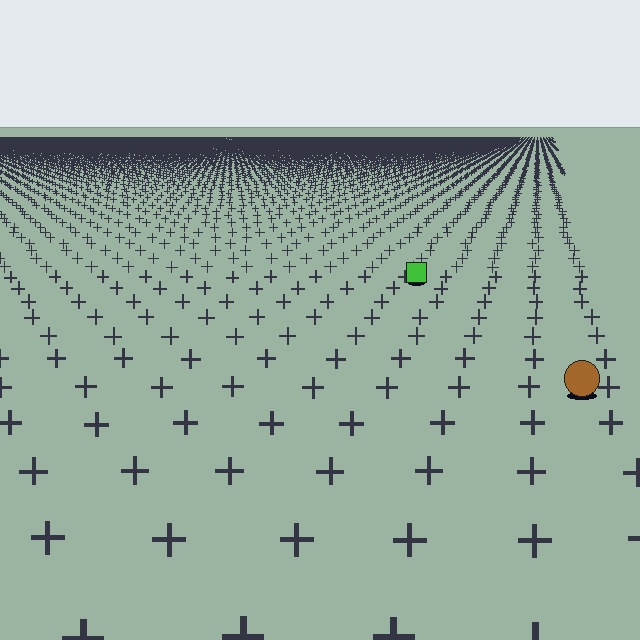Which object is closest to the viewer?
The brown circle is closest. The texture marks near it are larger and more spread out.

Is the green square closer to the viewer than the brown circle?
No. The brown circle is closer — you can tell from the texture gradient: the ground texture is coarser near it.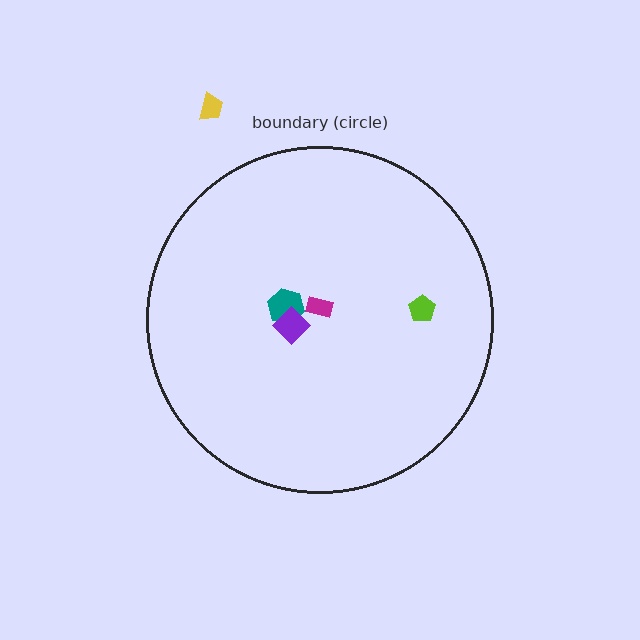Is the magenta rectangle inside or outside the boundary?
Inside.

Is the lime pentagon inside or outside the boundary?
Inside.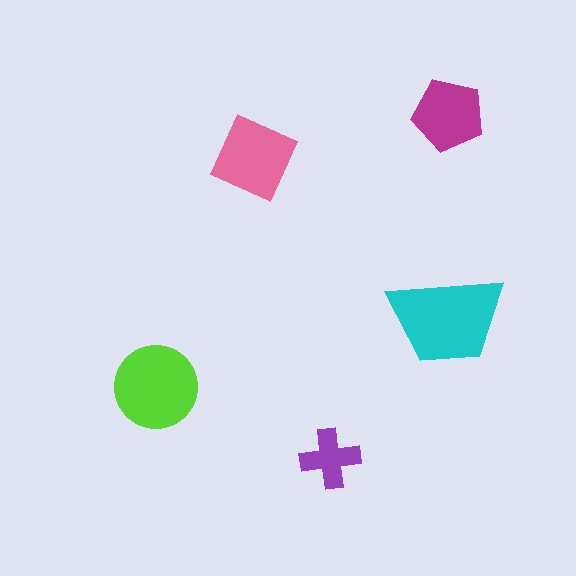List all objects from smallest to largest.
The purple cross, the magenta pentagon, the pink diamond, the lime circle, the cyan trapezoid.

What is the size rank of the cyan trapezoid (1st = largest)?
1st.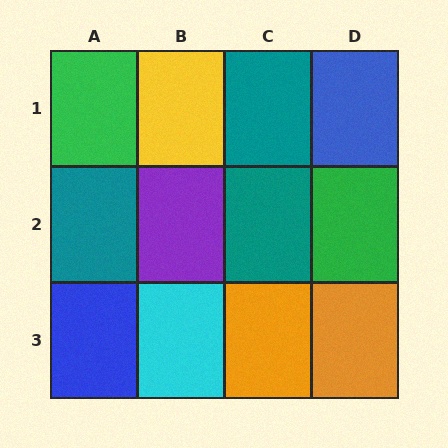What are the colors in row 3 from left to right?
Blue, cyan, orange, orange.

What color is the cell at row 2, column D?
Green.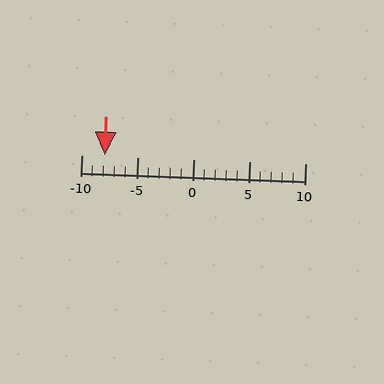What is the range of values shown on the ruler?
The ruler shows values from -10 to 10.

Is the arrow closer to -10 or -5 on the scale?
The arrow is closer to -10.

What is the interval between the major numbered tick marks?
The major tick marks are spaced 5 units apart.